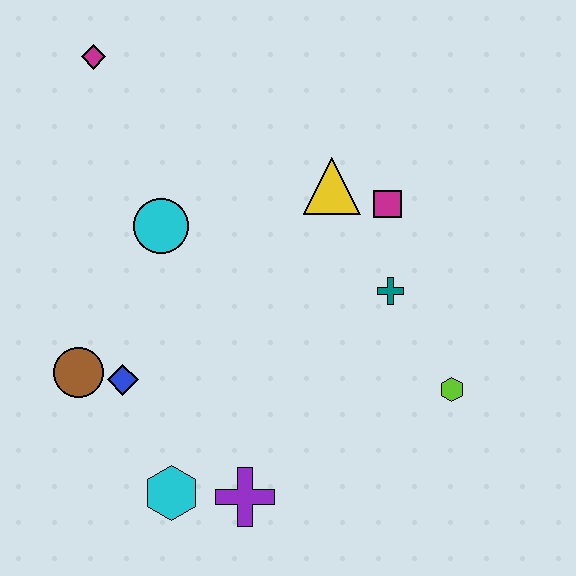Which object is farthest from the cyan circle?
The lime hexagon is farthest from the cyan circle.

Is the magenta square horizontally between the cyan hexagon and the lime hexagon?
Yes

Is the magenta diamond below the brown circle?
No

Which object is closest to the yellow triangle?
The magenta square is closest to the yellow triangle.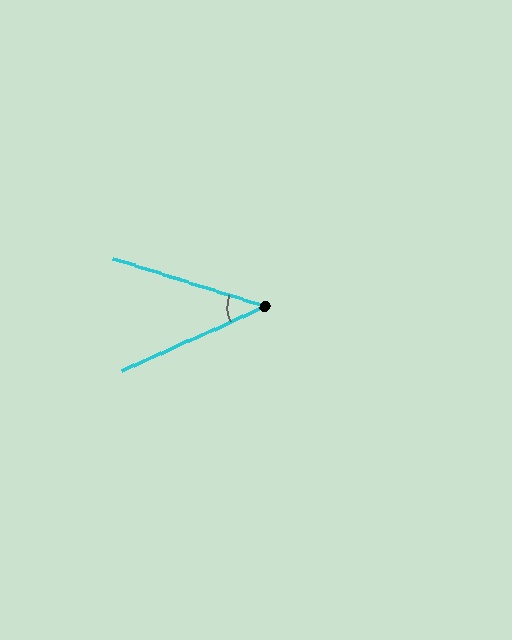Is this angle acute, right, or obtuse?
It is acute.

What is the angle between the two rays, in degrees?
Approximately 42 degrees.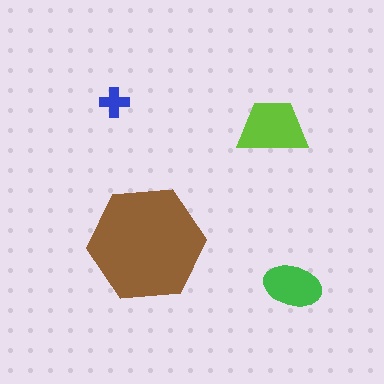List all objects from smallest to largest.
The blue cross, the green ellipse, the lime trapezoid, the brown hexagon.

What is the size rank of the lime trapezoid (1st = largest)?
2nd.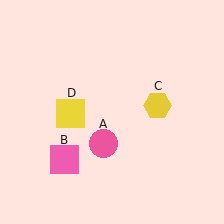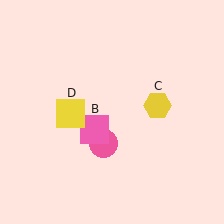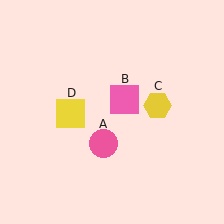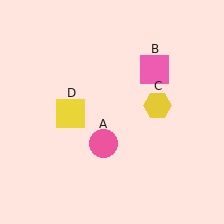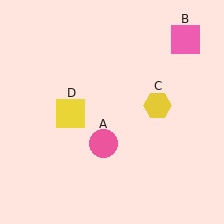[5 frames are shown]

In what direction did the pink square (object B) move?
The pink square (object B) moved up and to the right.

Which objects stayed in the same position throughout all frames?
Pink circle (object A) and yellow hexagon (object C) and yellow square (object D) remained stationary.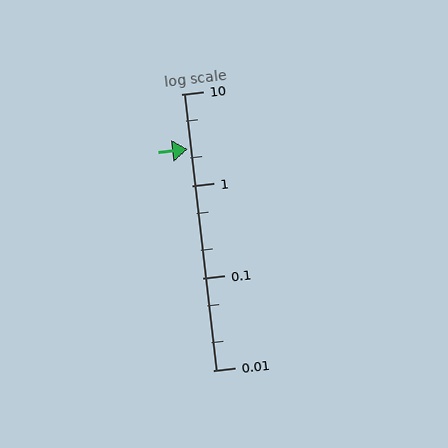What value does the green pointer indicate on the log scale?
The pointer indicates approximately 2.5.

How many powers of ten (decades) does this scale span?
The scale spans 3 decades, from 0.01 to 10.